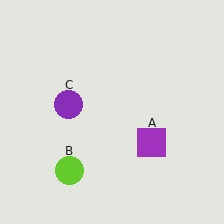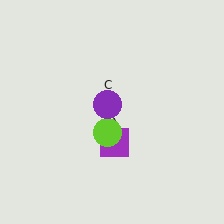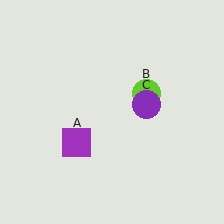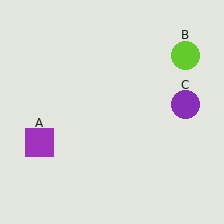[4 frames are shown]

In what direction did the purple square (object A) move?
The purple square (object A) moved left.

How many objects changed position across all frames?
3 objects changed position: purple square (object A), lime circle (object B), purple circle (object C).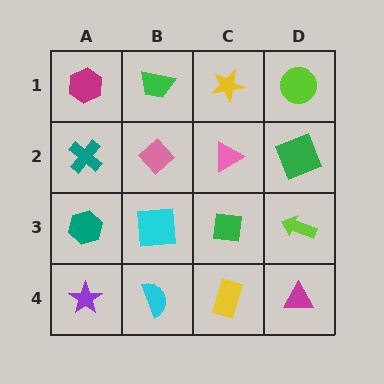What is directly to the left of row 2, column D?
A pink triangle.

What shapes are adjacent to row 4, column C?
A green square (row 3, column C), a cyan semicircle (row 4, column B), a magenta triangle (row 4, column D).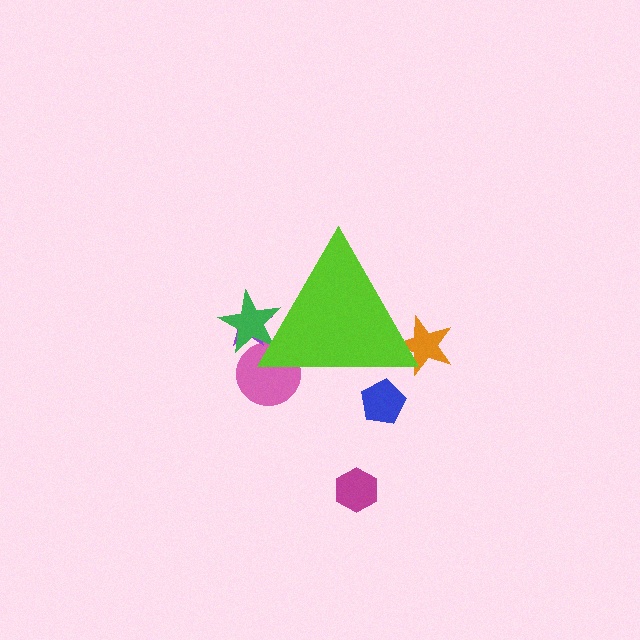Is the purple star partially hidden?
Yes, the purple star is partially hidden behind the lime triangle.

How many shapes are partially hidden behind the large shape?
5 shapes are partially hidden.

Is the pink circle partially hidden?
Yes, the pink circle is partially hidden behind the lime triangle.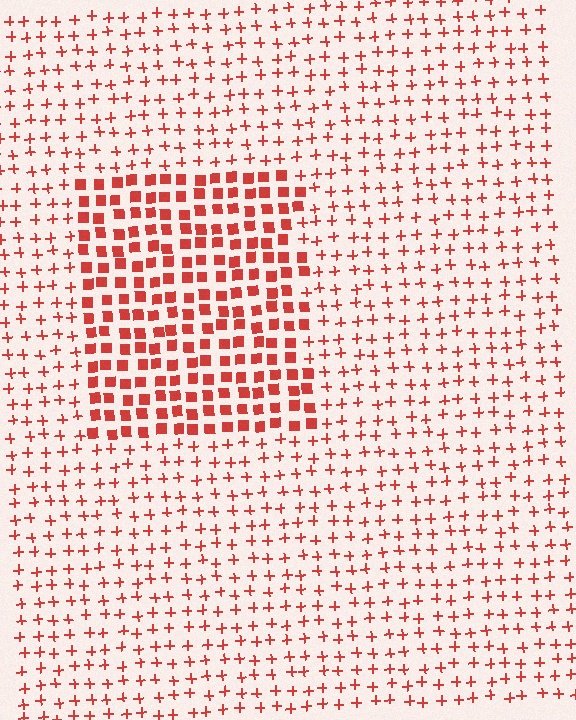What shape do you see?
I see a rectangle.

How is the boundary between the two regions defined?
The boundary is defined by a change in element shape: squares inside vs. plus signs outside. All elements share the same color and spacing.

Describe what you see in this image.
The image is filled with small red elements arranged in a uniform grid. A rectangle-shaped region contains squares, while the surrounding area contains plus signs. The boundary is defined purely by the change in element shape.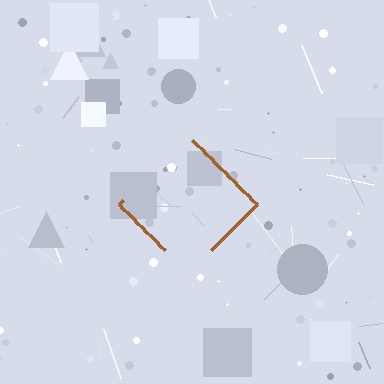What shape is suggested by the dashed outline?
The dashed outline suggests a diamond.